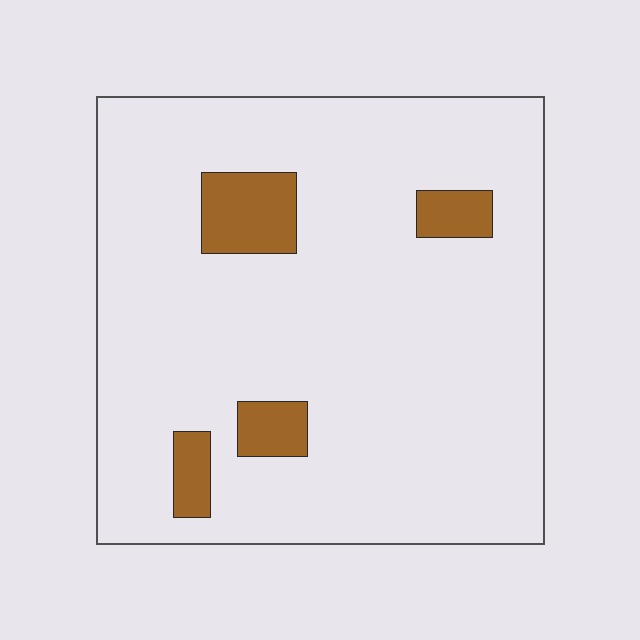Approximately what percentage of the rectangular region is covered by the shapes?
Approximately 10%.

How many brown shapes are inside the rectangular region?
4.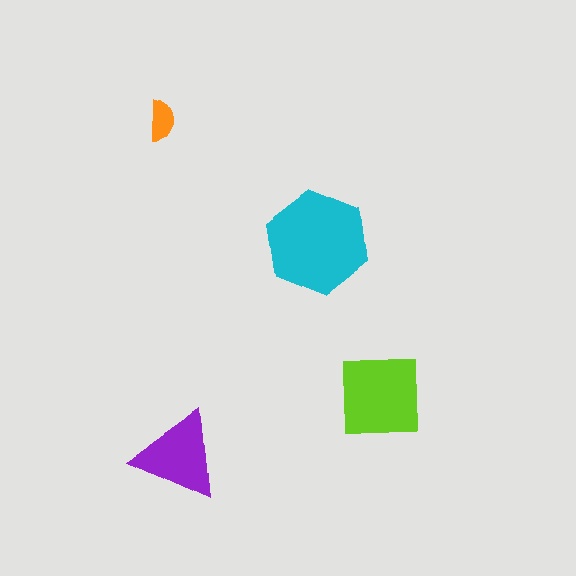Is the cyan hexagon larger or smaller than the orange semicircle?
Larger.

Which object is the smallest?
The orange semicircle.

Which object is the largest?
The cyan hexagon.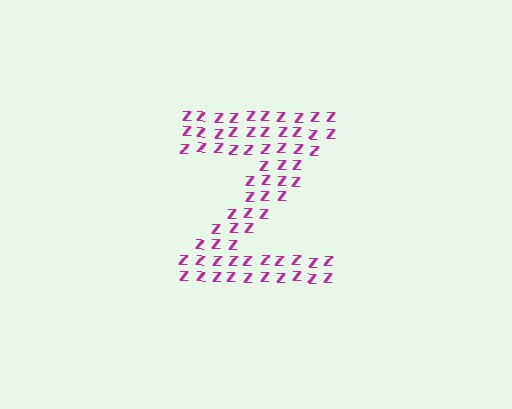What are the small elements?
The small elements are letter Z's.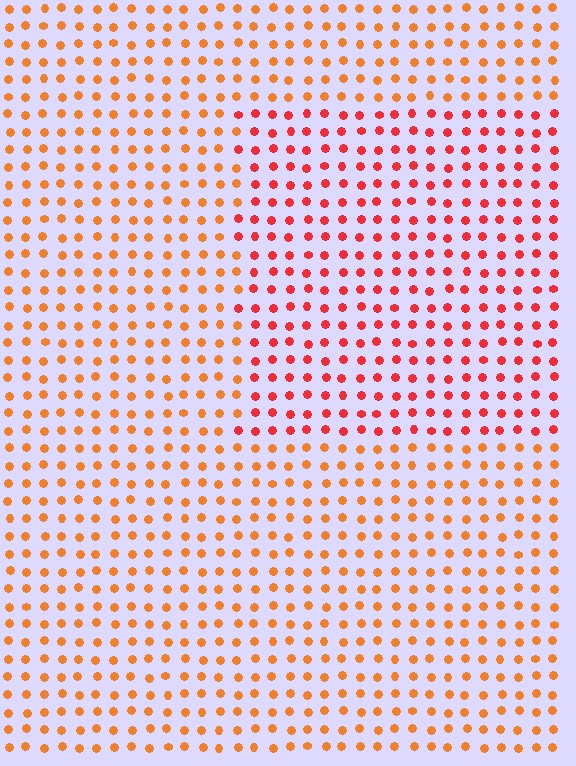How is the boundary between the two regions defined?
The boundary is defined purely by a slight shift in hue (about 29 degrees). Spacing, size, and orientation are identical on both sides.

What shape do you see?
I see a rectangle.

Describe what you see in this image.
The image is filled with small orange elements in a uniform arrangement. A rectangle-shaped region is visible where the elements are tinted to a slightly different hue, forming a subtle color boundary.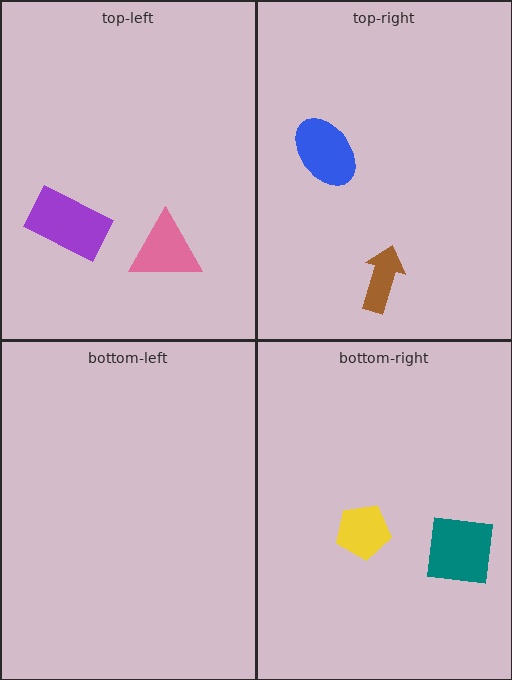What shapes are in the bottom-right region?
The teal square, the yellow pentagon.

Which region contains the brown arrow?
The top-right region.